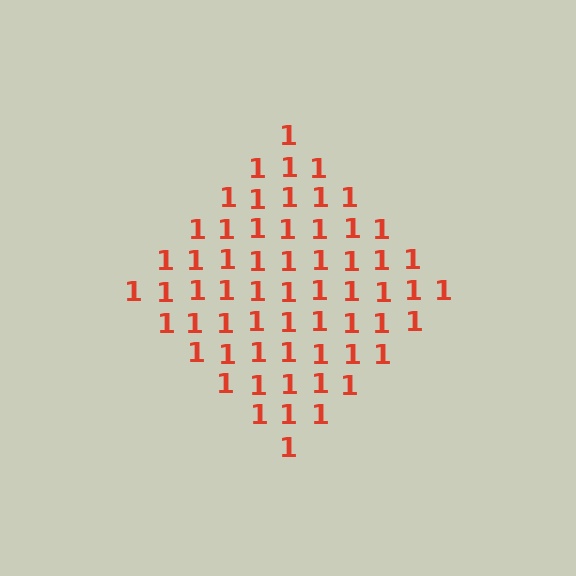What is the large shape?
The large shape is a diamond.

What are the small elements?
The small elements are digit 1's.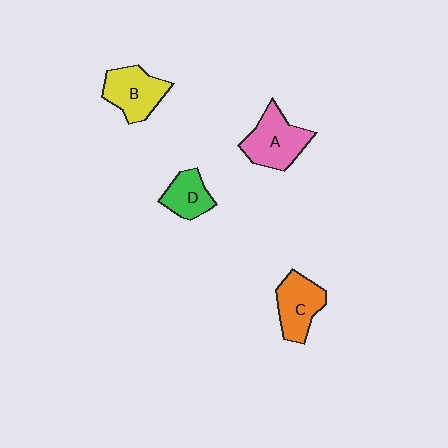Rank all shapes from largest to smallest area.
From largest to smallest: A (pink), B (yellow), C (orange), D (green).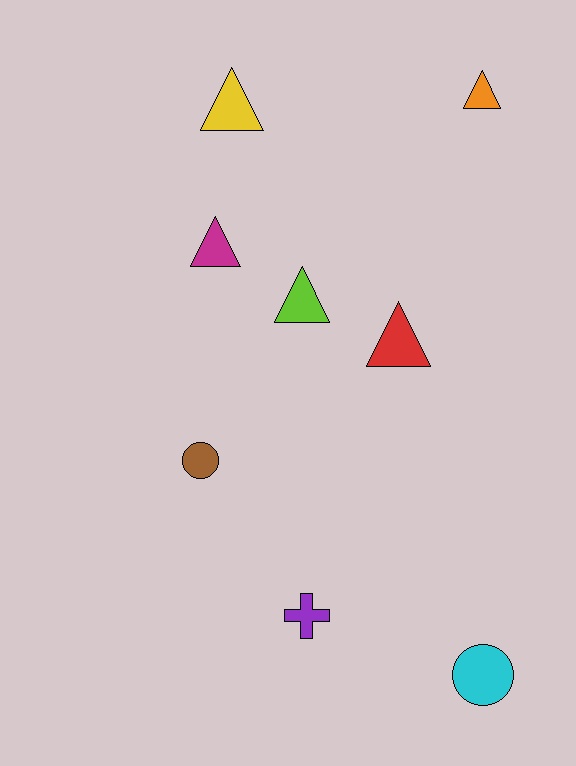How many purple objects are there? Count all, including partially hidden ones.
There is 1 purple object.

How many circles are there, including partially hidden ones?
There are 2 circles.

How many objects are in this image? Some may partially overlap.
There are 8 objects.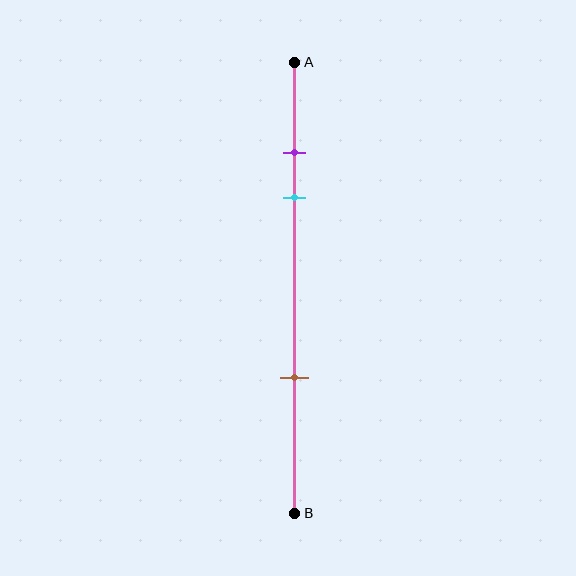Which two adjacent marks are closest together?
The purple and cyan marks are the closest adjacent pair.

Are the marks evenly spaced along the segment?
No, the marks are not evenly spaced.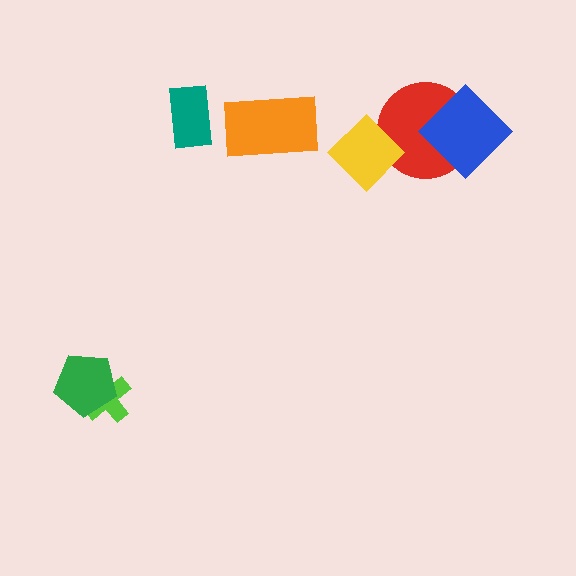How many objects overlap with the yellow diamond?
1 object overlaps with the yellow diamond.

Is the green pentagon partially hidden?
No, no other shape covers it.